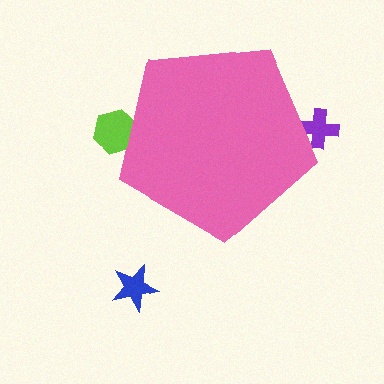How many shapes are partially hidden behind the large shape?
2 shapes are partially hidden.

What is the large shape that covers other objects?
A pink pentagon.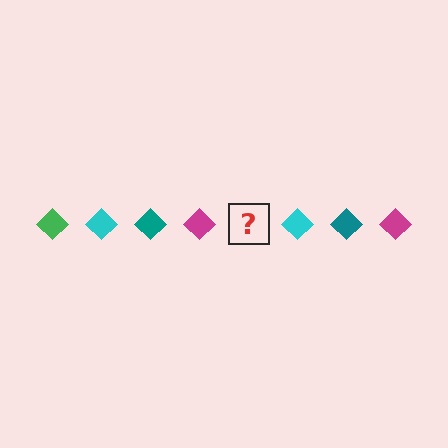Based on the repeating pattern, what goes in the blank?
The blank should be a green diamond.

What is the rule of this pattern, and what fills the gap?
The rule is that the pattern cycles through green, cyan, teal, magenta diamonds. The gap should be filled with a green diamond.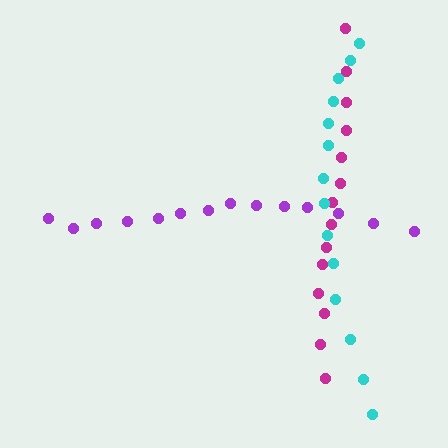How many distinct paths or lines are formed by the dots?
There are 3 distinct paths.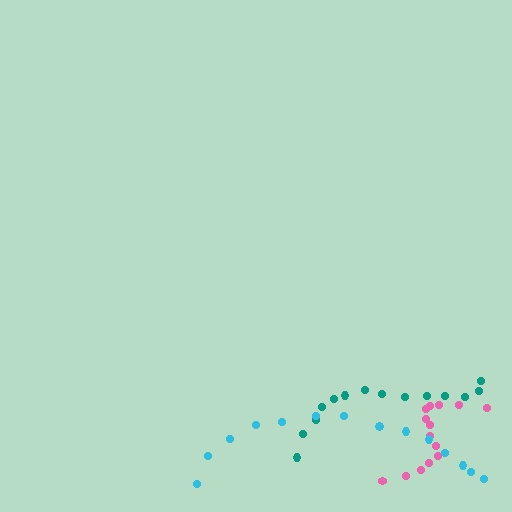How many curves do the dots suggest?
There are 3 distinct paths.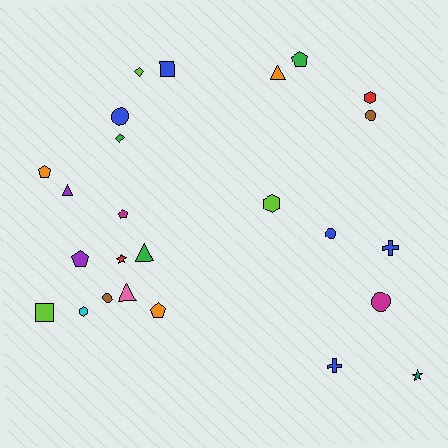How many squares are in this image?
There are 2 squares.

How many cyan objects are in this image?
There is 1 cyan object.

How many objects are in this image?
There are 25 objects.